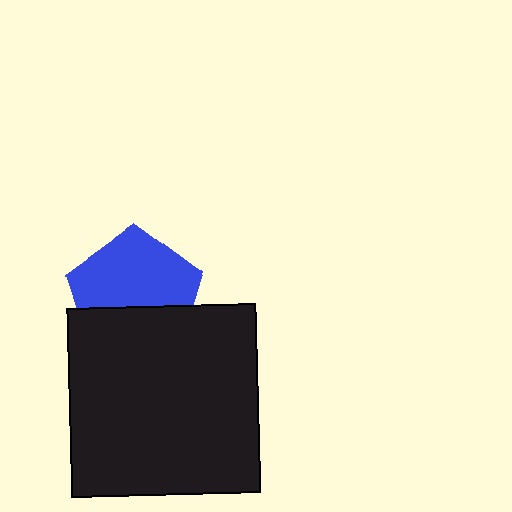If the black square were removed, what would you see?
You would see the complete blue pentagon.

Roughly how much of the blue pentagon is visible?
About half of it is visible (roughly 61%).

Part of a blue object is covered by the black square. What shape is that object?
It is a pentagon.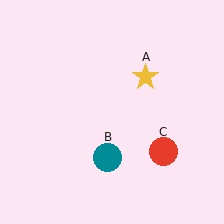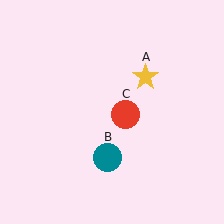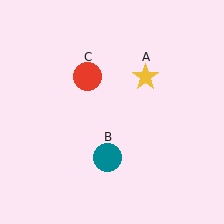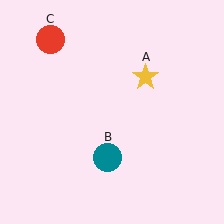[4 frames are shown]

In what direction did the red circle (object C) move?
The red circle (object C) moved up and to the left.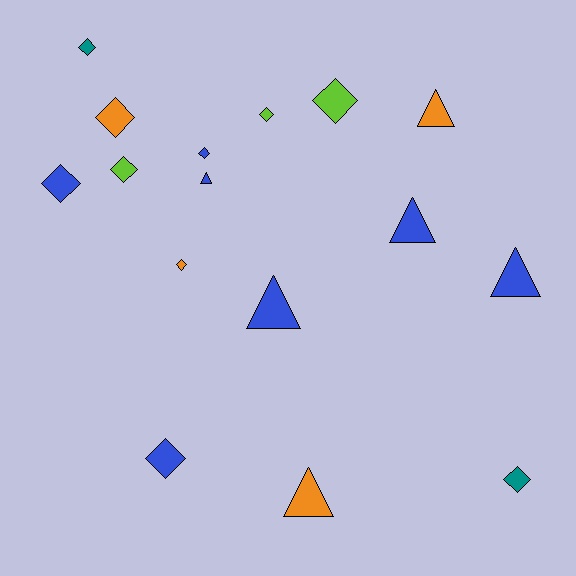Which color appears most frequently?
Blue, with 7 objects.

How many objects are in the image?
There are 16 objects.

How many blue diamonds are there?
There are 3 blue diamonds.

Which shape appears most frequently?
Diamond, with 10 objects.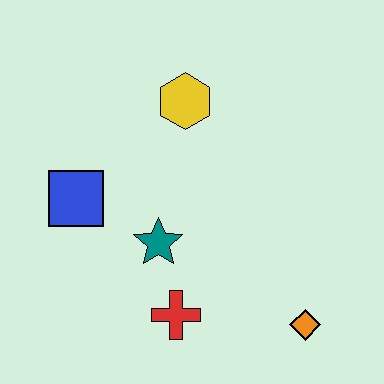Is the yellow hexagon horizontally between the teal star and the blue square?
No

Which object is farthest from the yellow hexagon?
The orange diamond is farthest from the yellow hexagon.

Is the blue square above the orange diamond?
Yes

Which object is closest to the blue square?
The teal star is closest to the blue square.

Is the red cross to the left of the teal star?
No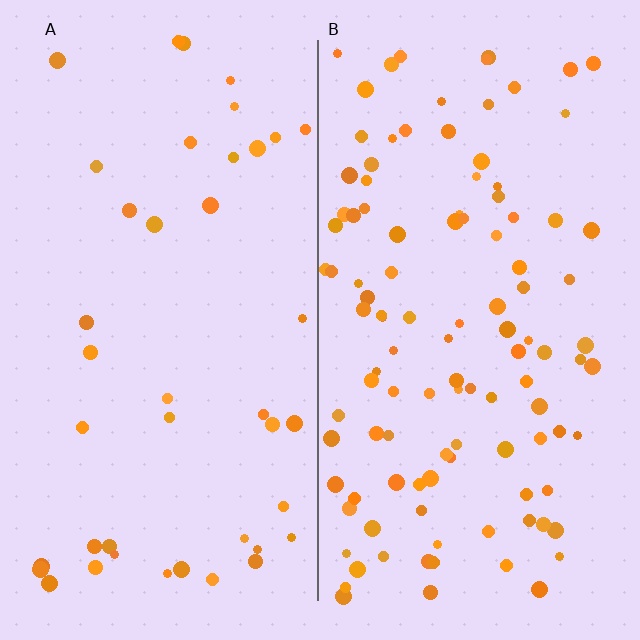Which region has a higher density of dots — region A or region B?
B (the right).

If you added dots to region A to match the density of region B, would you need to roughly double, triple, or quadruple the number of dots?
Approximately triple.